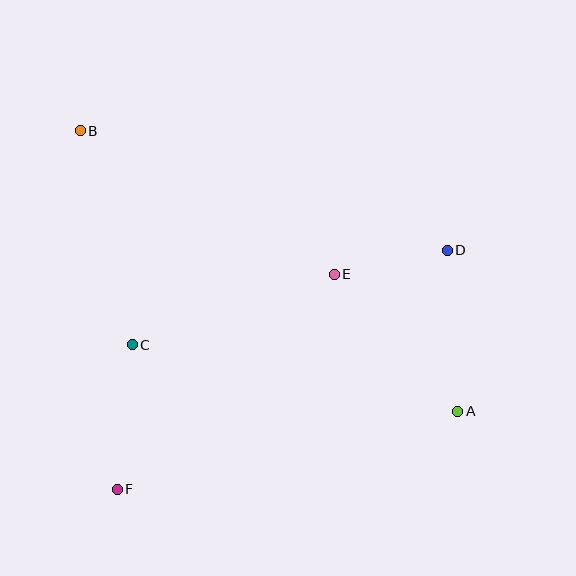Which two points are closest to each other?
Points D and E are closest to each other.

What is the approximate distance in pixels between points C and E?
The distance between C and E is approximately 214 pixels.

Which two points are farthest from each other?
Points A and B are farthest from each other.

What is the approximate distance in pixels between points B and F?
The distance between B and F is approximately 361 pixels.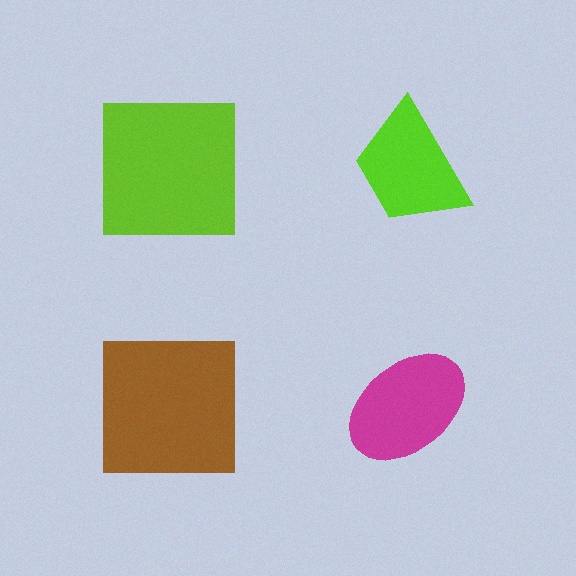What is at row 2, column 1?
A brown square.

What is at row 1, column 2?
A lime trapezoid.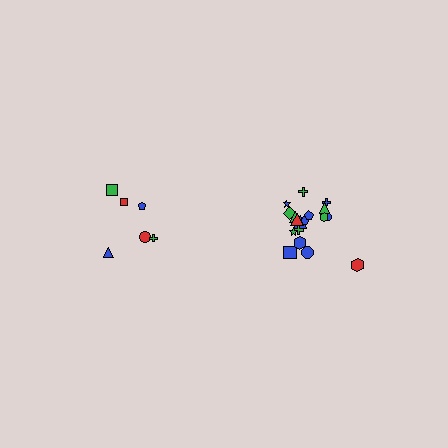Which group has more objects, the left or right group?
The right group.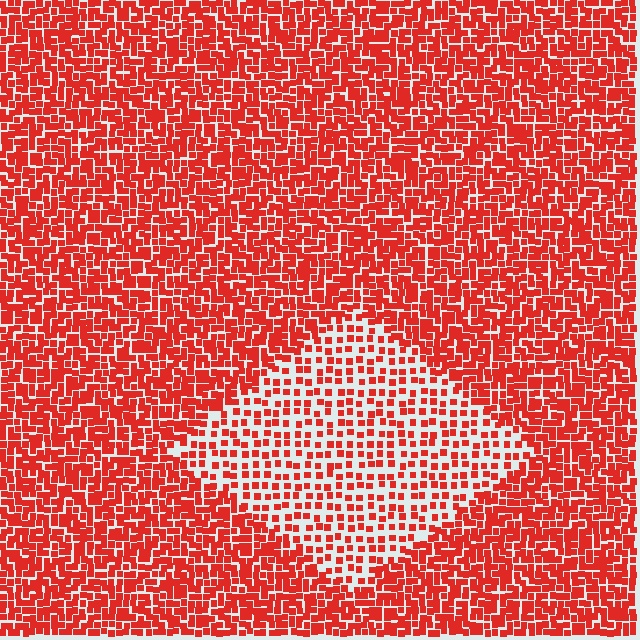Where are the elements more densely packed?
The elements are more densely packed outside the diamond boundary.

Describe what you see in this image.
The image contains small red elements arranged at two different densities. A diamond-shaped region is visible where the elements are less densely packed than the surrounding area.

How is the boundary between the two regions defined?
The boundary is defined by a change in element density (approximately 2.1x ratio). All elements are the same color, size, and shape.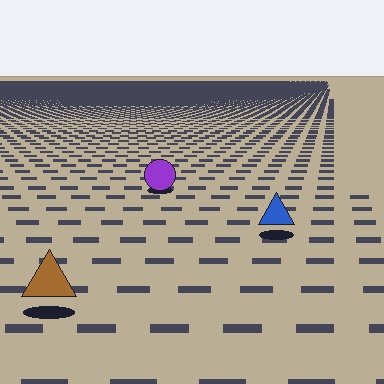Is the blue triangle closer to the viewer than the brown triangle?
No. The brown triangle is closer — you can tell from the texture gradient: the ground texture is coarser near it.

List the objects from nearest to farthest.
From nearest to farthest: the brown triangle, the blue triangle, the purple circle.